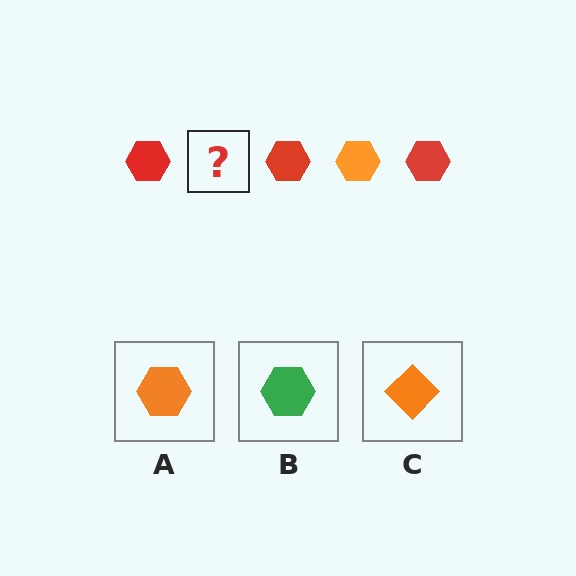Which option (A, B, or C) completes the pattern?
A.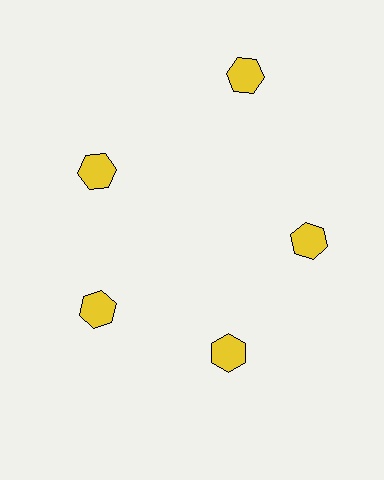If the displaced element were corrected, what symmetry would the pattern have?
It would have 5-fold rotational symmetry — the pattern would map onto itself every 72 degrees.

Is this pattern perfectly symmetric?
No. The 5 yellow hexagons are arranged in a ring, but one element near the 1 o'clock position is pushed outward from the center, breaking the 5-fold rotational symmetry.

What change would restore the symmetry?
The symmetry would be restored by moving it inward, back onto the ring so that all 5 hexagons sit at equal angles and equal distance from the center.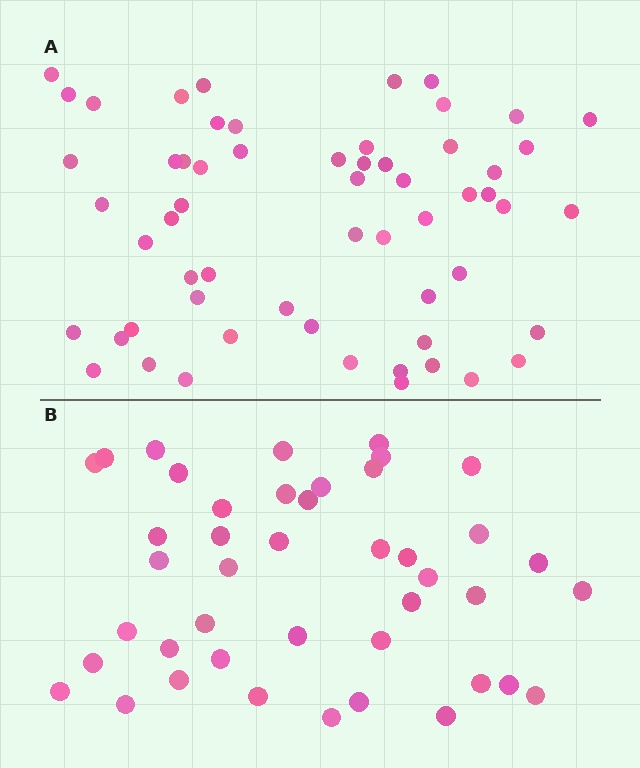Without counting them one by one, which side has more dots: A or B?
Region A (the top region) has more dots.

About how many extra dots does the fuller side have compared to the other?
Region A has approximately 15 more dots than region B.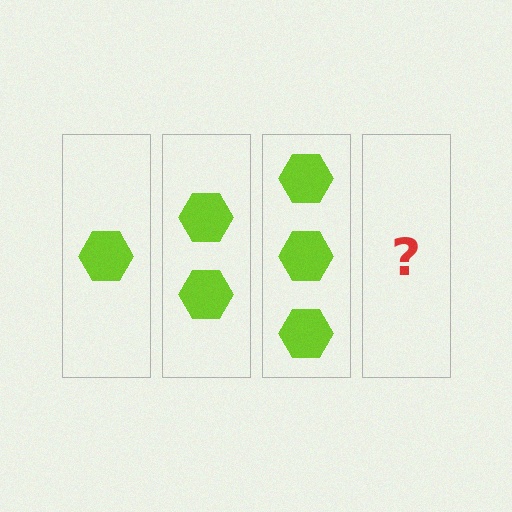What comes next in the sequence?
The next element should be 4 hexagons.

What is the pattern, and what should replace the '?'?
The pattern is that each step adds one more hexagon. The '?' should be 4 hexagons.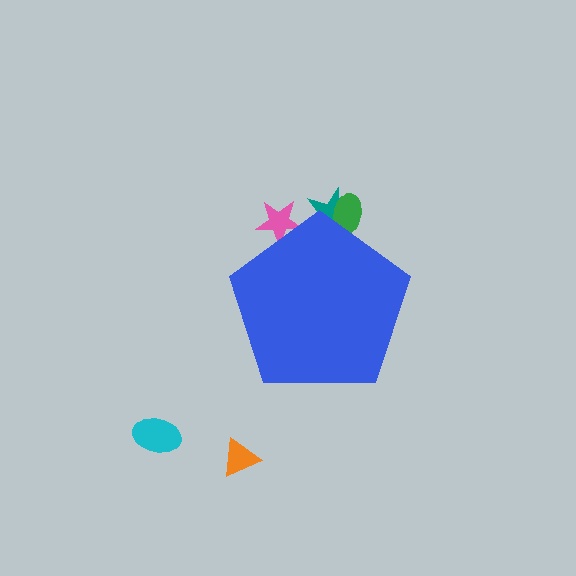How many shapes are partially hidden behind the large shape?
3 shapes are partially hidden.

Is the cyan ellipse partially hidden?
No, the cyan ellipse is fully visible.